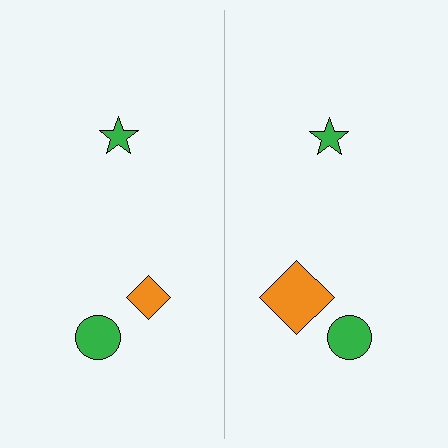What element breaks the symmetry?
The orange diamond on the right side has a different size than its mirror counterpart.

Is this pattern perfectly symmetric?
No, the pattern is not perfectly symmetric. The orange diamond on the right side has a different size than its mirror counterpart.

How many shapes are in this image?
There are 6 shapes in this image.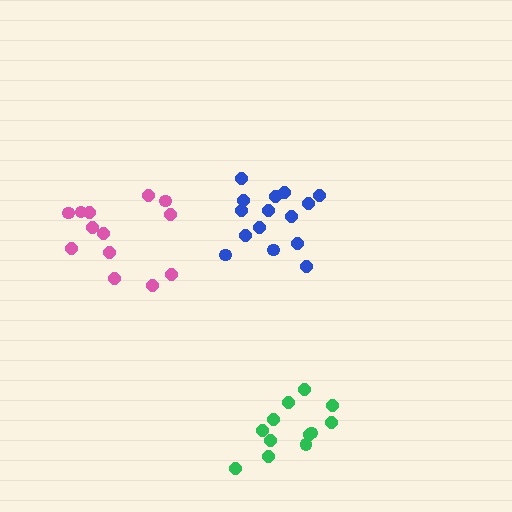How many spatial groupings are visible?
There are 3 spatial groupings.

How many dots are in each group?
Group 1: 15 dots, Group 2: 12 dots, Group 3: 13 dots (40 total).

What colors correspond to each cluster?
The clusters are colored: blue, green, pink.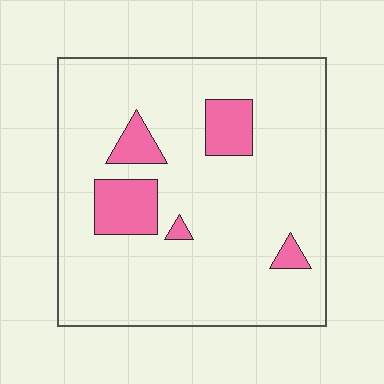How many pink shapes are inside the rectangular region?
5.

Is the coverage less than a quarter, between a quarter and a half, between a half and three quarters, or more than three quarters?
Less than a quarter.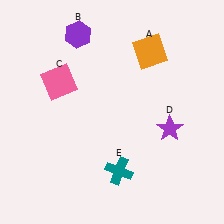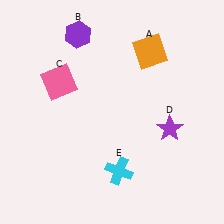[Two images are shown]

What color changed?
The cross (E) changed from teal in Image 1 to cyan in Image 2.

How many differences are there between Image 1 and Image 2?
There is 1 difference between the two images.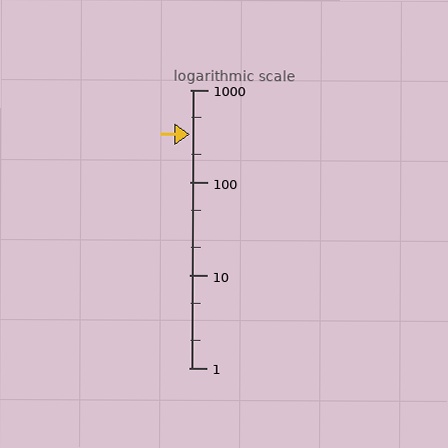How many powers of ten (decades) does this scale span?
The scale spans 3 decades, from 1 to 1000.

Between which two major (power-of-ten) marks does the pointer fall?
The pointer is between 100 and 1000.